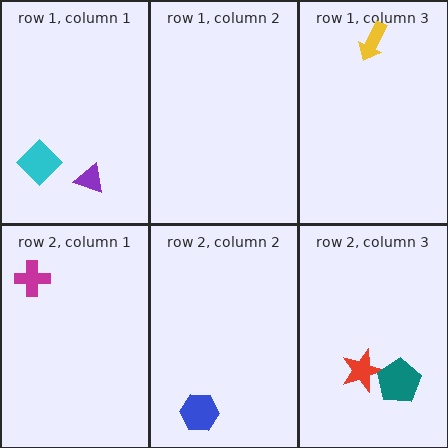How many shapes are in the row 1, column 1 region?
2.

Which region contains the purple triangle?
The row 1, column 1 region.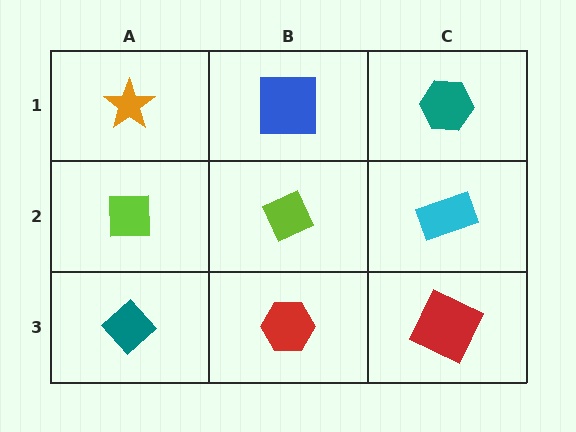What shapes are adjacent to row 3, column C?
A cyan rectangle (row 2, column C), a red hexagon (row 3, column B).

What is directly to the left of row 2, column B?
A lime square.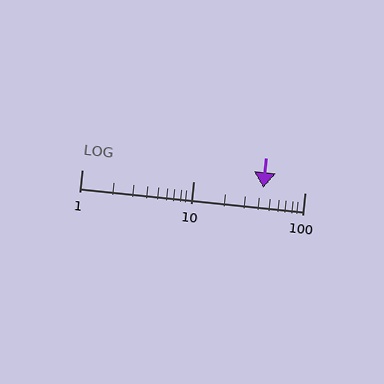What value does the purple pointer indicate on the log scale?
The pointer indicates approximately 43.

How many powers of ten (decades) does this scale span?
The scale spans 2 decades, from 1 to 100.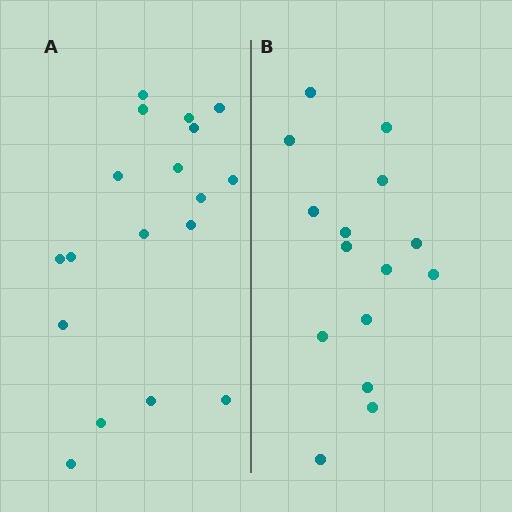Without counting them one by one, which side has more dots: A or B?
Region A (the left region) has more dots.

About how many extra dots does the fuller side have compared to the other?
Region A has just a few more — roughly 2 or 3 more dots than region B.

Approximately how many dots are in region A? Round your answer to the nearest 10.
About 20 dots. (The exact count is 18, which rounds to 20.)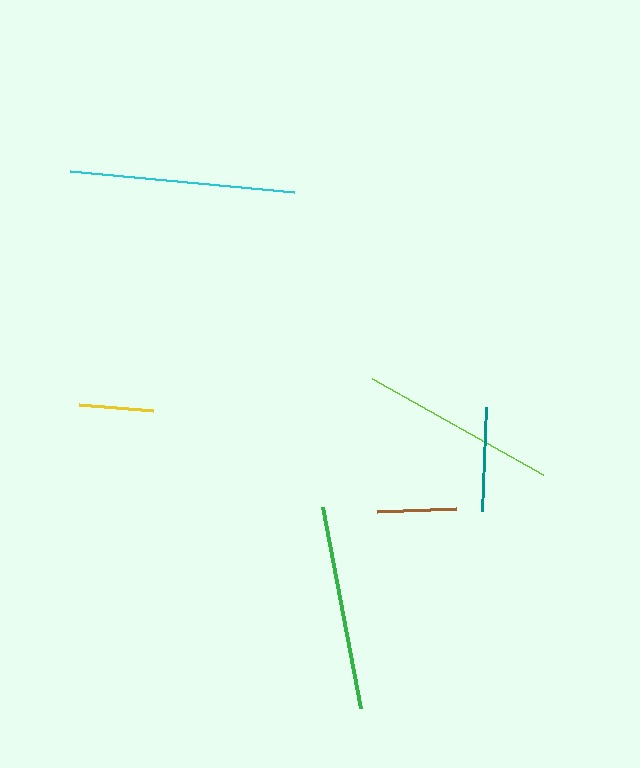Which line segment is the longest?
The cyan line is the longest at approximately 225 pixels.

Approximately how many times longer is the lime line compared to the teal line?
The lime line is approximately 1.9 times the length of the teal line.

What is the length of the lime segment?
The lime segment is approximately 196 pixels long.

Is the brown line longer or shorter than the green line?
The green line is longer than the brown line.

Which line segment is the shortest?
The yellow line is the shortest at approximately 74 pixels.